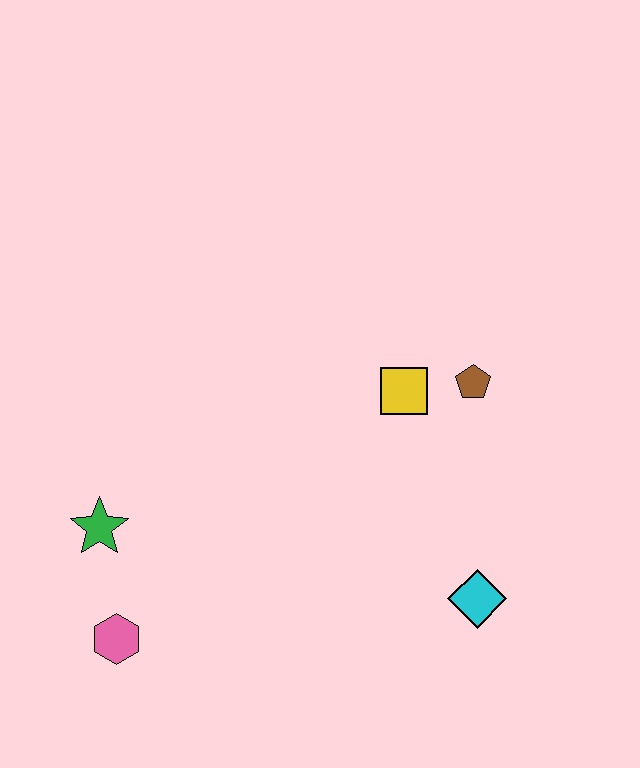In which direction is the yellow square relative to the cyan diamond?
The yellow square is above the cyan diamond.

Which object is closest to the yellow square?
The brown pentagon is closest to the yellow square.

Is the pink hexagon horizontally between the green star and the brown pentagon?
Yes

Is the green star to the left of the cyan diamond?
Yes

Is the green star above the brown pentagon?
No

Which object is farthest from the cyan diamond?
The green star is farthest from the cyan diamond.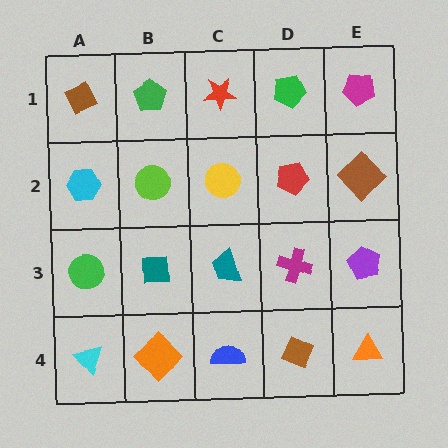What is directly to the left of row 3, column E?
A magenta cross.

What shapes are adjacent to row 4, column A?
A green circle (row 3, column A), an orange diamond (row 4, column B).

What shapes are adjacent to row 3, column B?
A lime circle (row 2, column B), an orange diamond (row 4, column B), a green circle (row 3, column A), a teal trapezoid (row 3, column C).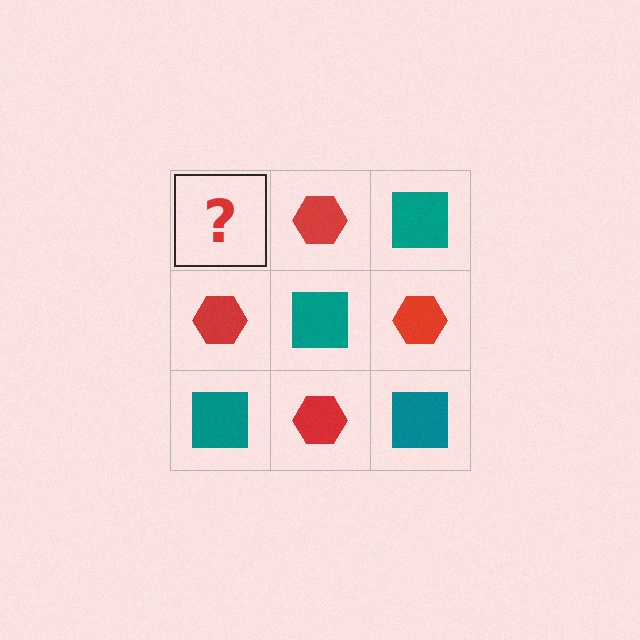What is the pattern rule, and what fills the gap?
The rule is that it alternates teal square and red hexagon in a checkerboard pattern. The gap should be filled with a teal square.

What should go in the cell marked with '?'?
The missing cell should contain a teal square.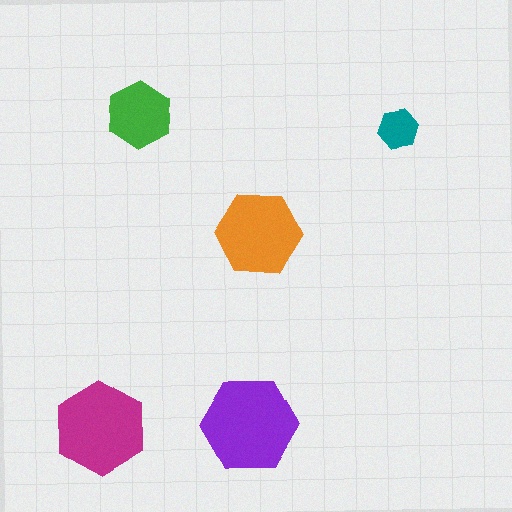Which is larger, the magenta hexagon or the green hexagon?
The magenta one.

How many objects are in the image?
There are 5 objects in the image.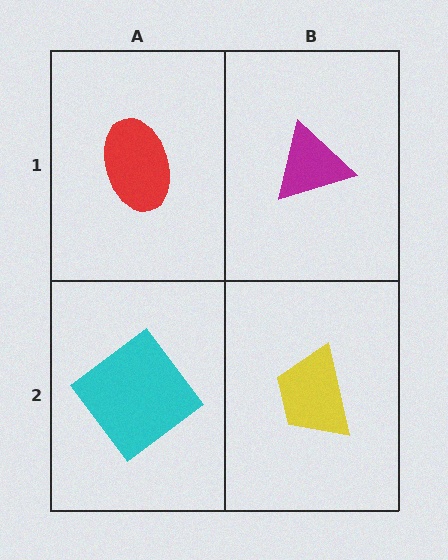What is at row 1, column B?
A magenta triangle.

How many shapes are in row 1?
2 shapes.